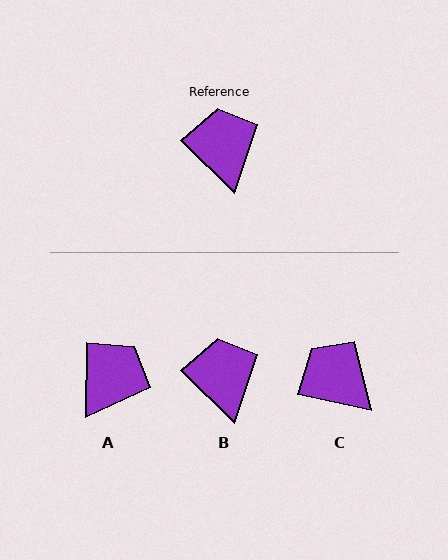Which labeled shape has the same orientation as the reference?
B.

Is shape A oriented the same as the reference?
No, it is off by about 47 degrees.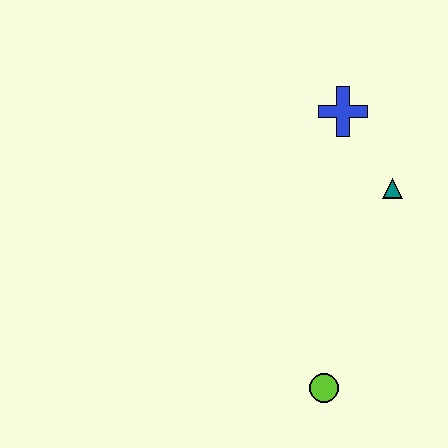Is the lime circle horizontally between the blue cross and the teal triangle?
No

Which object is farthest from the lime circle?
The blue cross is farthest from the lime circle.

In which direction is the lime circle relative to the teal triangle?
The lime circle is below the teal triangle.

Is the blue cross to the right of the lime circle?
Yes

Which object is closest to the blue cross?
The teal triangle is closest to the blue cross.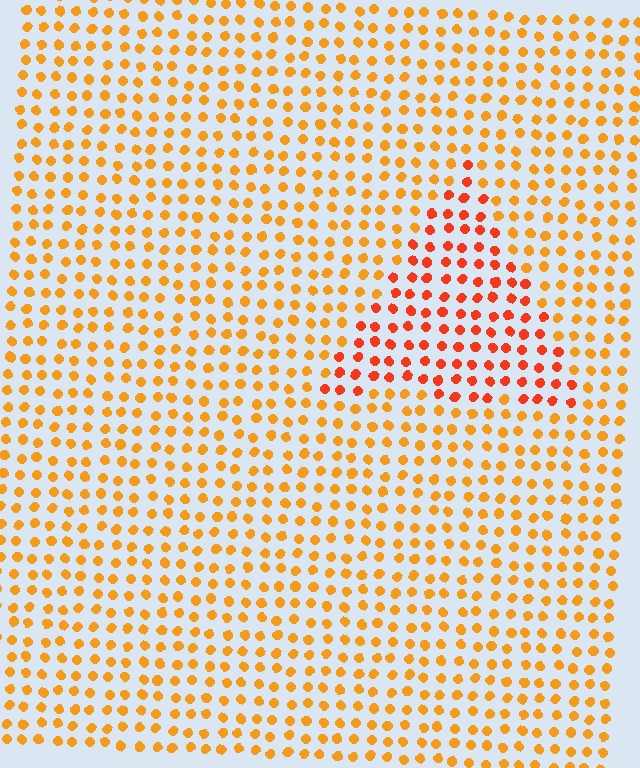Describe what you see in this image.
The image is filled with small orange elements in a uniform arrangement. A triangle-shaped region is visible where the elements are tinted to a slightly different hue, forming a subtle color boundary.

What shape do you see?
I see a triangle.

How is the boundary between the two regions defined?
The boundary is defined purely by a slight shift in hue (about 28 degrees). Spacing, size, and orientation are identical on both sides.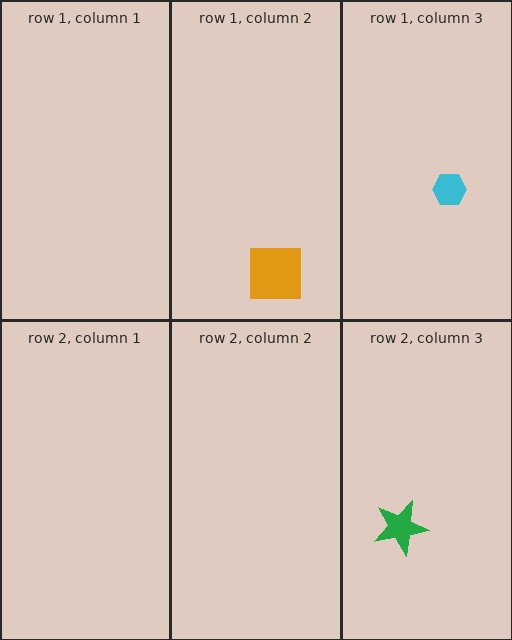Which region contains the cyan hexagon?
The row 1, column 3 region.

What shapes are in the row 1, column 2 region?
The orange square.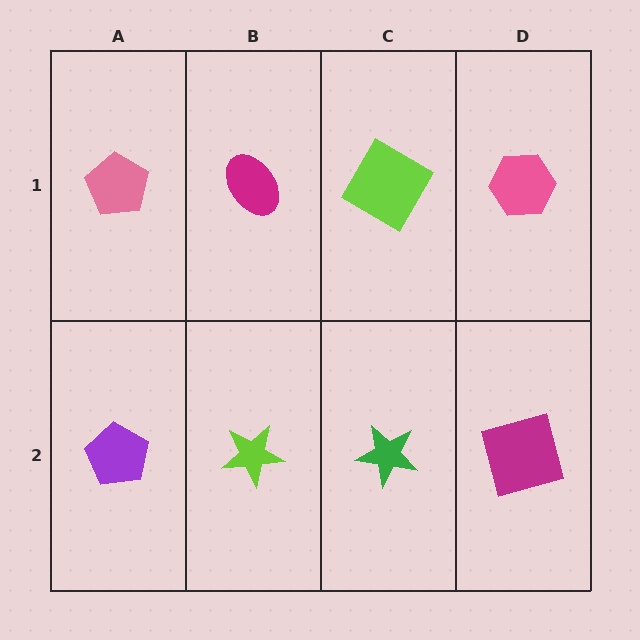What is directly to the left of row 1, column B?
A pink pentagon.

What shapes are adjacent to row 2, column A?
A pink pentagon (row 1, column A), a lime star (row 2, column B).